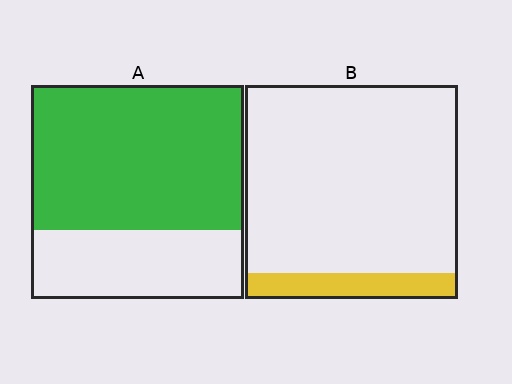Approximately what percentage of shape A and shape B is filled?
A is approximately 70% and B is approximately 10%.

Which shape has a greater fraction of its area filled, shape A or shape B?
Shape A.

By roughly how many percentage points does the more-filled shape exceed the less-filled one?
By roughly 55 percentage points (A over B).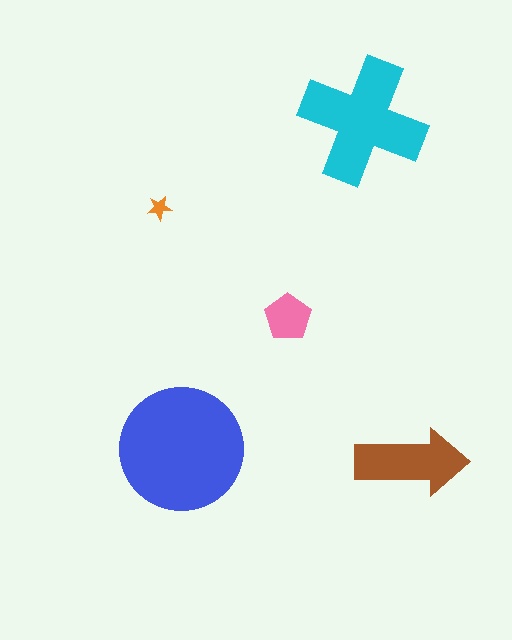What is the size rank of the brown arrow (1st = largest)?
3rd.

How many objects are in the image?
There are 5 objects in the image.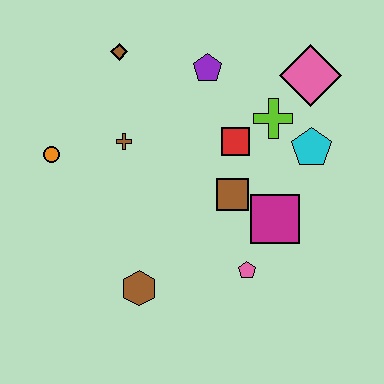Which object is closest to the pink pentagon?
The magenta square is closest to the pink pentagon.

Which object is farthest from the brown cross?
The pink diamond is farthest from the brown cross.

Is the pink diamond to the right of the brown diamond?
Yes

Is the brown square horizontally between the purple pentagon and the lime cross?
Yes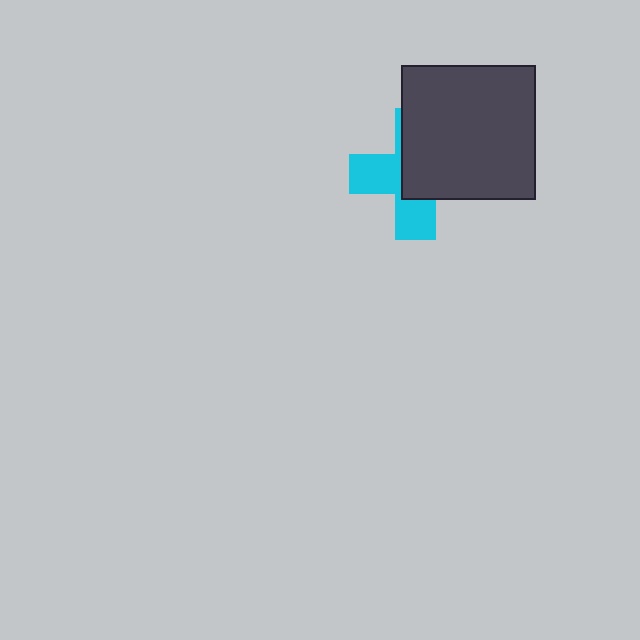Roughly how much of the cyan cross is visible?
A small part of it is visible (roughly 45%).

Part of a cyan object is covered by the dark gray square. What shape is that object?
It is a cross.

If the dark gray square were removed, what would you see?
You would see the complete cyan cross.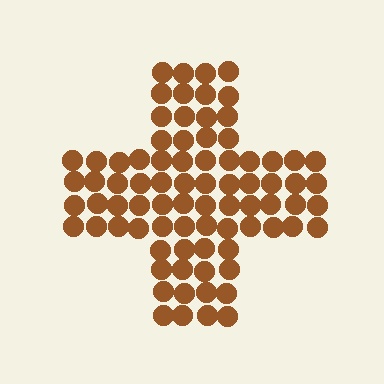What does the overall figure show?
The overall figure shows a cross.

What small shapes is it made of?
It is made of small circles.